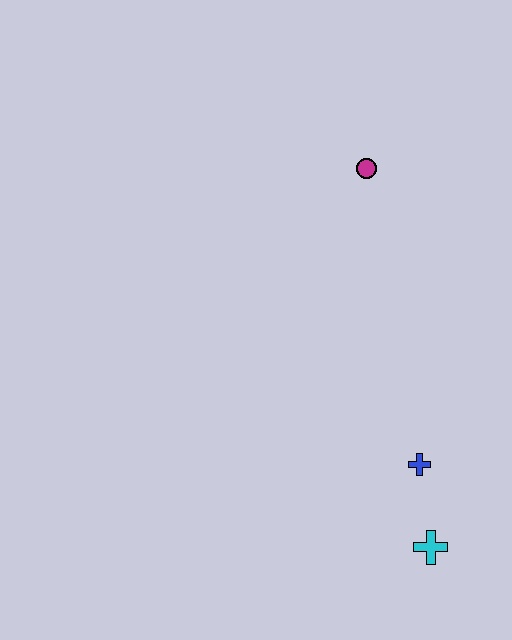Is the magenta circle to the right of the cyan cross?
No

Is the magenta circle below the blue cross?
No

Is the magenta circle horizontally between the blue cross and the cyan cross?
No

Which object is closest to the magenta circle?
The blue cross is closest to the magenta circle.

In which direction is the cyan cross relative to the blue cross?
The cyan cross is below the blue cross.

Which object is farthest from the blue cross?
The magenta circle is farthest from the blue cross.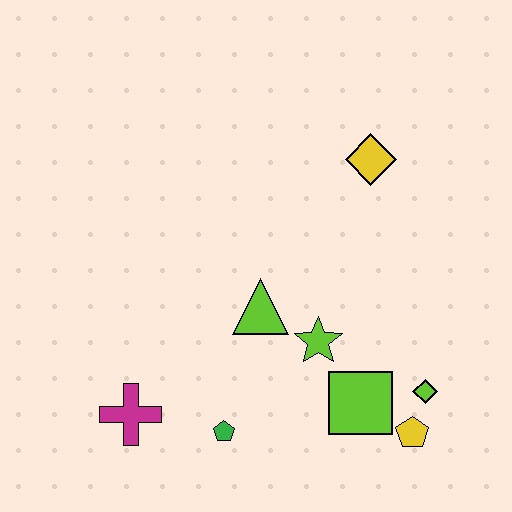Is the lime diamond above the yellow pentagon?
Yes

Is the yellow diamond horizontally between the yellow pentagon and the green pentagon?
Yes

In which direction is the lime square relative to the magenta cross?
The lime square is to the right of the magenta cross.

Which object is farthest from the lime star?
The magenta cross is farthest from the lime star.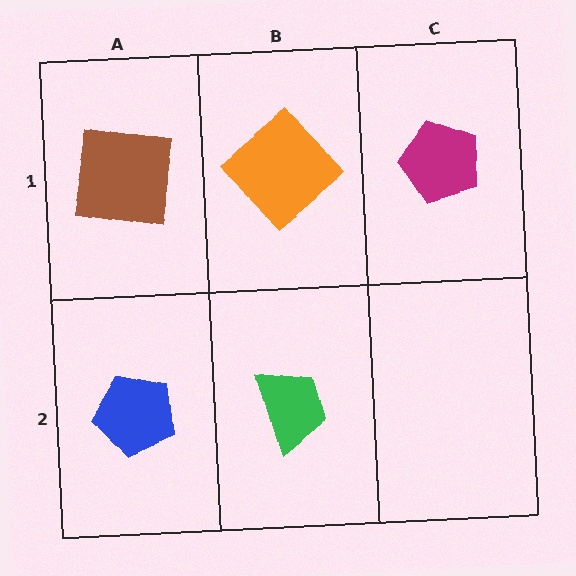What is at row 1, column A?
A brown square.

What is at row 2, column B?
A green trapezoid.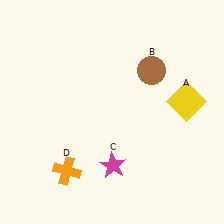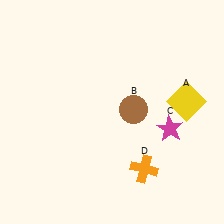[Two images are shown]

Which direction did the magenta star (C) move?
The magenta star (C) moved right.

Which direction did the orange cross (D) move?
The orange cross (D) moved right.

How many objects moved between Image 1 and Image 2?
3 objects moved between the two images.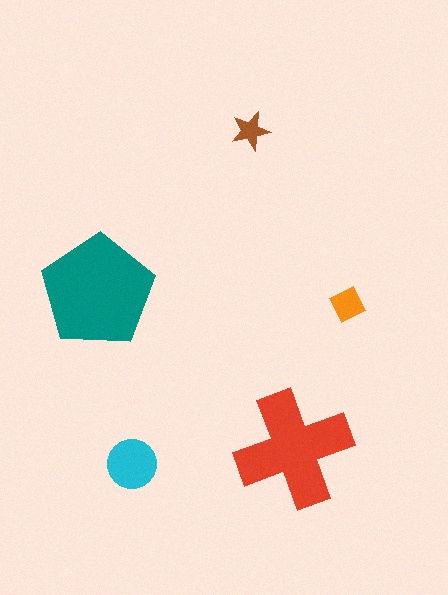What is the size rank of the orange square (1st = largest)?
4th.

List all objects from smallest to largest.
The brown star, the orange square, the cyan circle, the red cross, the teal pentagon.